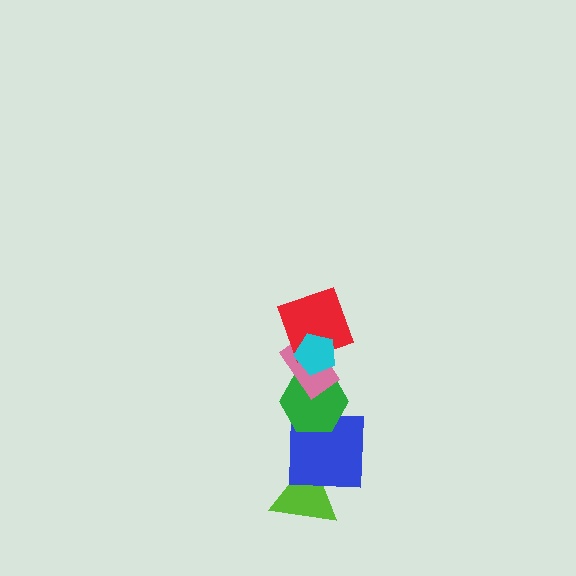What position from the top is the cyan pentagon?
The cyan pentagon is 1st from the top.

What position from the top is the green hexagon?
The green hexagon is 4th from the top.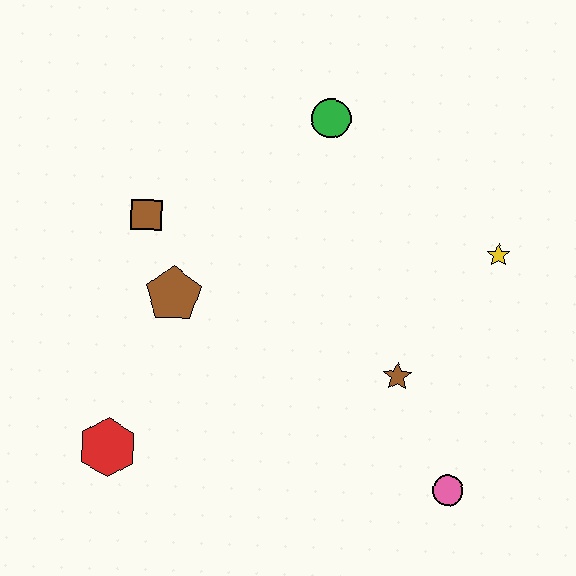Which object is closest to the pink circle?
The brown star is closest to the pink circle.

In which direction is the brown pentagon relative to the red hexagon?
The brown pentagon is above the red hexagon.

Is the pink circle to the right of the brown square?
Yes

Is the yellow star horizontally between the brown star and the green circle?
No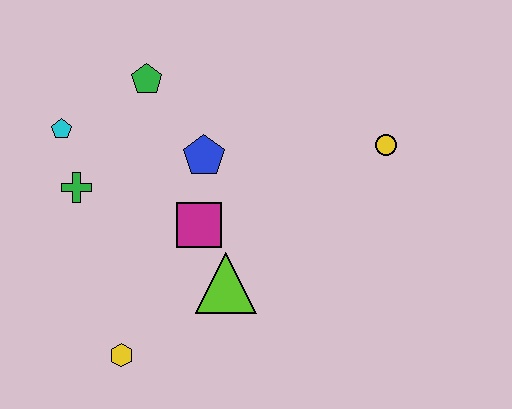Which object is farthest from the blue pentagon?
The yellow hexagon is farthest from the blue pentagon.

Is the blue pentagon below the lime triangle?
No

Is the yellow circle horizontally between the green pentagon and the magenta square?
No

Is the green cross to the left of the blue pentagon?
Yes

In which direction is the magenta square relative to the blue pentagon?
The magenta square is below the blue pentagon.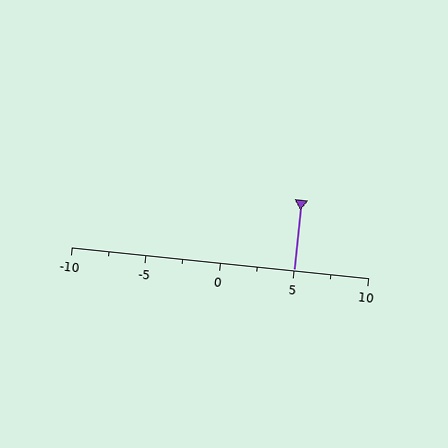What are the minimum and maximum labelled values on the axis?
The axis runs from -10 to 10.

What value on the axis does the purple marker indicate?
The marker indicates approximately 5.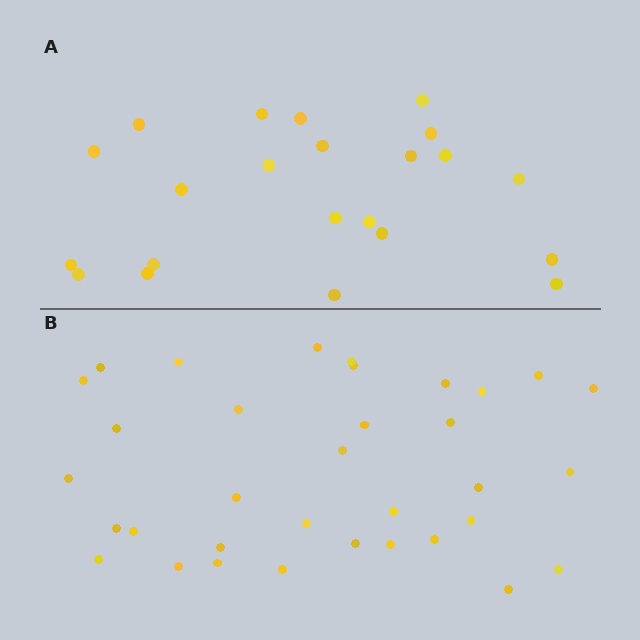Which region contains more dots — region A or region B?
Region B (the bottom region) has more dots.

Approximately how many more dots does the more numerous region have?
Region B has roughly 12 or so more dots than region A.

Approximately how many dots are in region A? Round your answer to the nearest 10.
About 20 dots. (The exact count is 22, which rounds to 20.)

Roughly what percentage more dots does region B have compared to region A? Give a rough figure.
About 55% more.